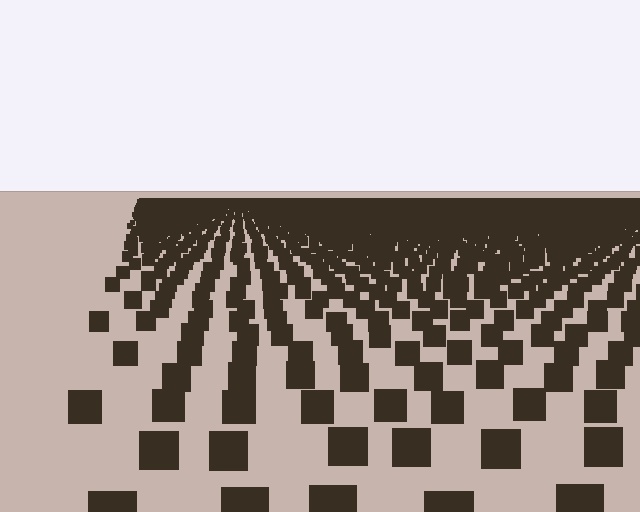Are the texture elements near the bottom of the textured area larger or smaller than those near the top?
Larger. Near the bottom, elements are closer to the viewer and appear at a bigger on-screen size.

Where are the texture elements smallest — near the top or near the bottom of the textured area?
Near the top.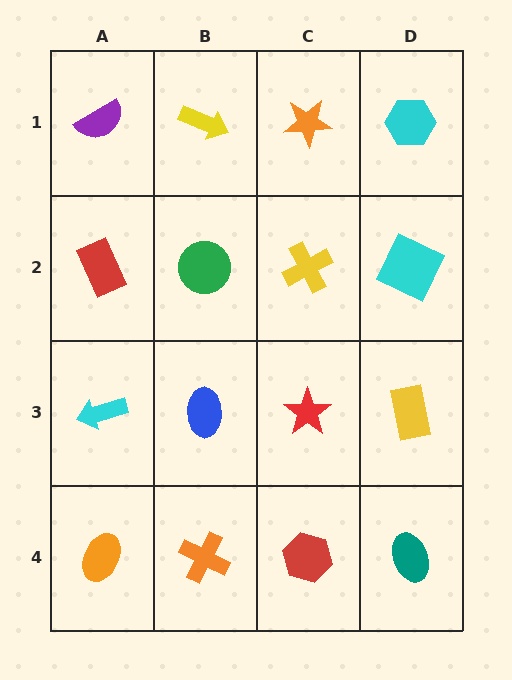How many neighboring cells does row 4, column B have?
3.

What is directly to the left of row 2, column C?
A green circle.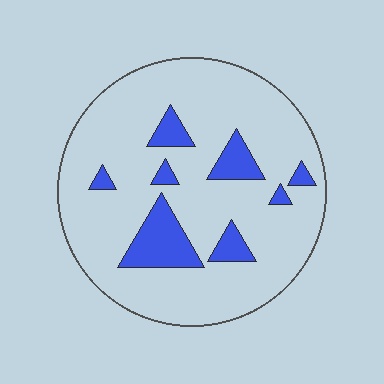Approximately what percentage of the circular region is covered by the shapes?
Approximately 15%.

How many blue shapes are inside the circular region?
8.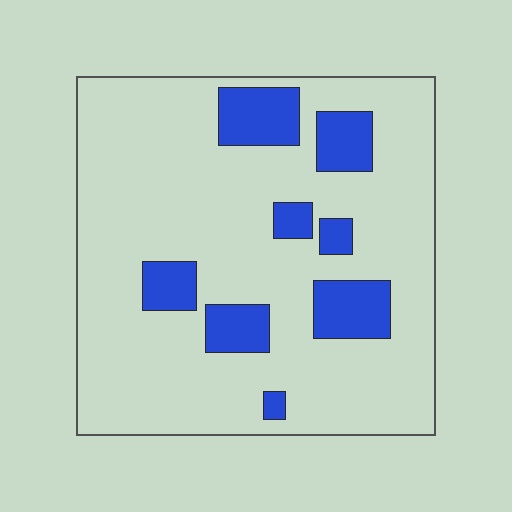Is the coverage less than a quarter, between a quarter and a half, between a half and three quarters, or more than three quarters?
Less than a quarter.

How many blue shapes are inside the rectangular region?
8.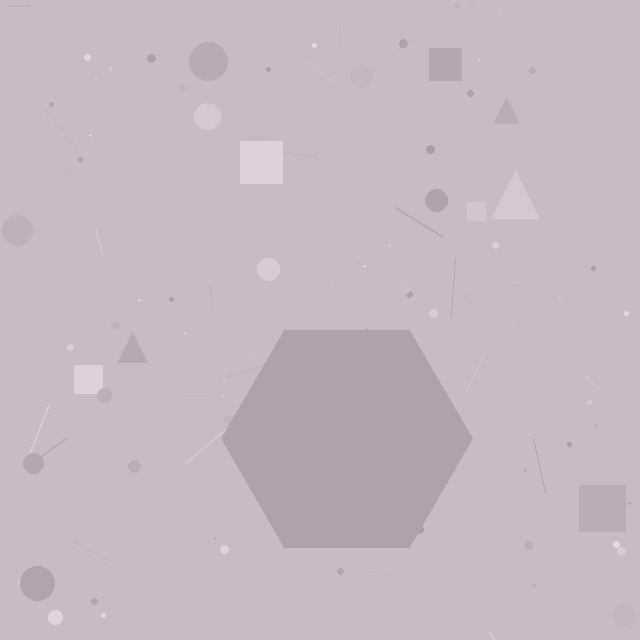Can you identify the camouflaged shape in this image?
The camouflaged shape is a hexagon.